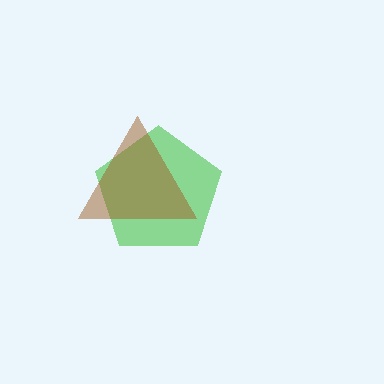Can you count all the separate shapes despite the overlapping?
Yes, there are 2 separate shapes.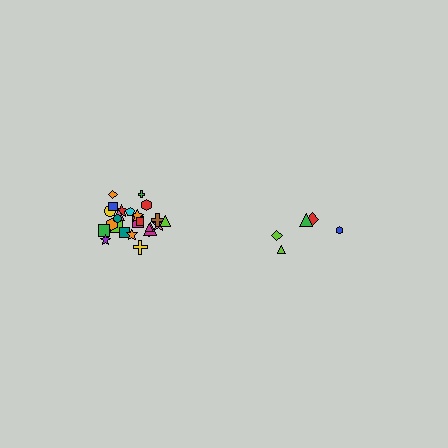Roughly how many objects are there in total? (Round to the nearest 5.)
Roughly 30 objects in total.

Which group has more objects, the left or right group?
The left group.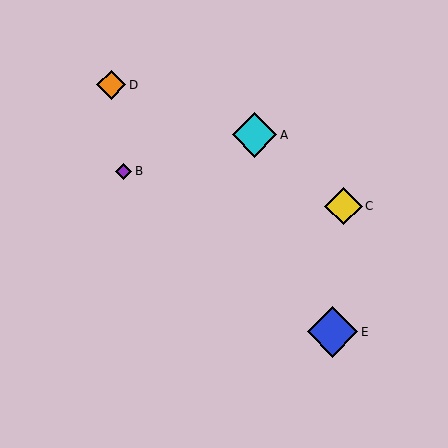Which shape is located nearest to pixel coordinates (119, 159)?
The purple diamond (labeled B) at (124, 171) is nearest to that location.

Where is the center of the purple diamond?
The center of the purple diamond is at (124, 171).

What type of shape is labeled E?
Shape E is a blue diamond.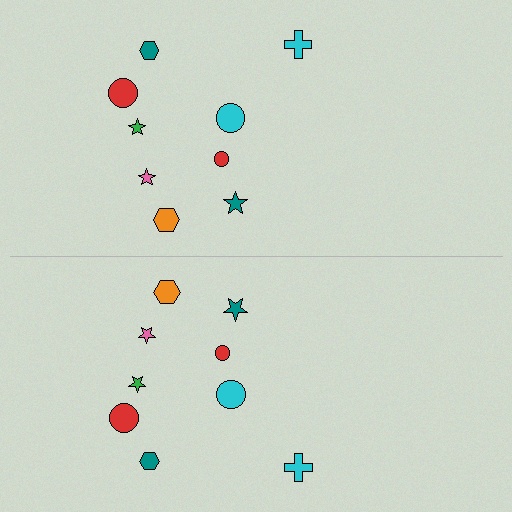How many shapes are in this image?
There are 18 shapes in this image.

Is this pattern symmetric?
Yes, this pattern has bilateral (reflection) symmetry.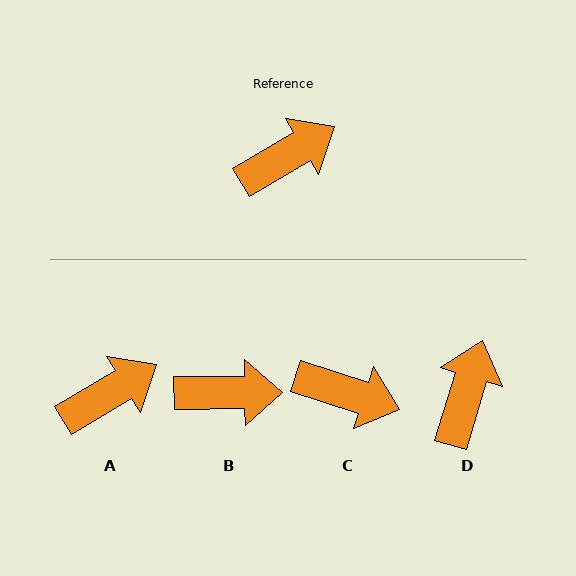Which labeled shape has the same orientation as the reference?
A.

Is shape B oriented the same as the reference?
No, it is off by about 30 degrees.